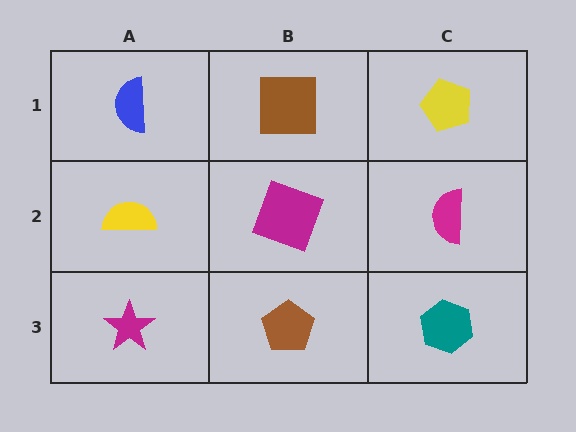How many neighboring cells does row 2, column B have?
4.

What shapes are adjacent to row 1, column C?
A magenta semicircle (row 2, column C), a brown square (row 1, column B).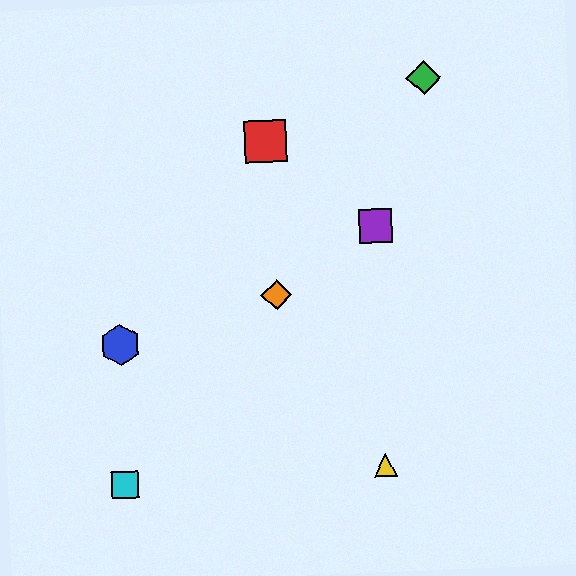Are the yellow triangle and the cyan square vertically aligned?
No, the yellow triangle is at x≈386 and the cyan square is at x≈125.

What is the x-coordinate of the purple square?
The purple square is at x≈376.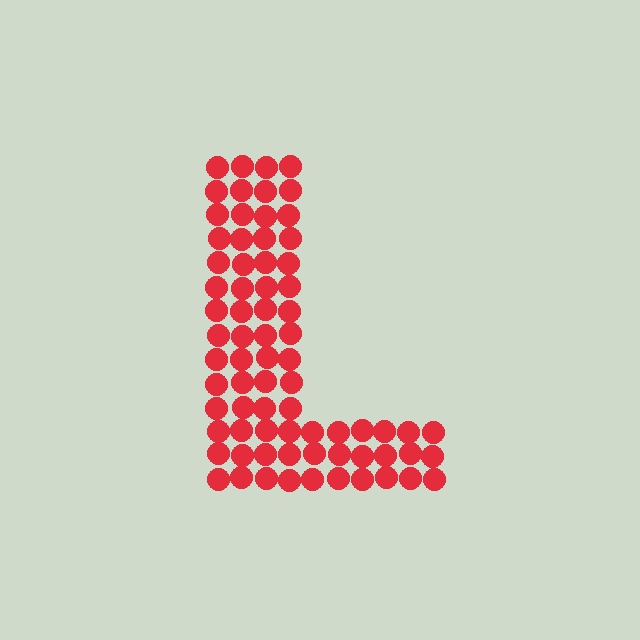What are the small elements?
The small elements are circles.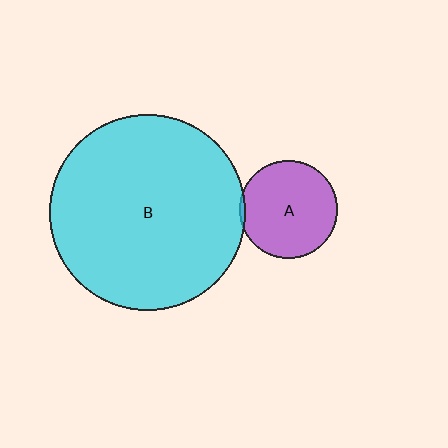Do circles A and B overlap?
Yes.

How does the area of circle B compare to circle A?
Approximately 4.0 times.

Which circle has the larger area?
Circle B (cyan).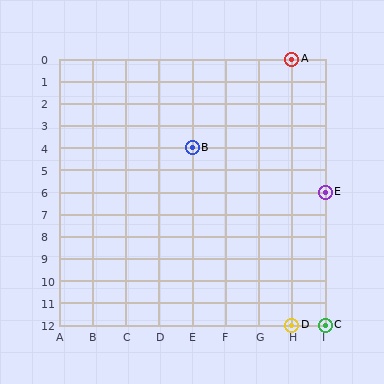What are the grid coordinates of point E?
Point E is at grid coordinates (I, 6).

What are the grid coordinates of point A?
Point A is at grid coordinates (H, 0).